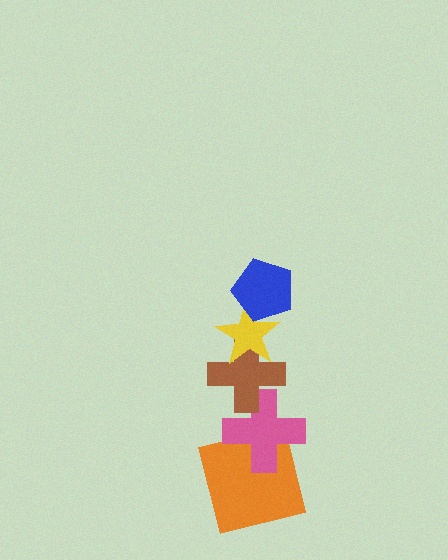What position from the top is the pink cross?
The pink cross is 4th from the top.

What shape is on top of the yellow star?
The blue pentagon is on top of the yellow star.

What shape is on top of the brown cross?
The yellow star is on top of the brown cross.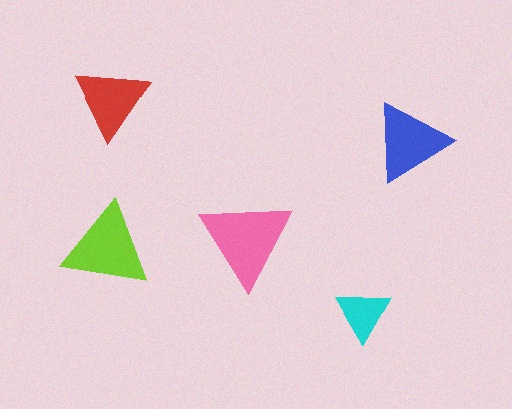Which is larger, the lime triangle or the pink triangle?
The pink one.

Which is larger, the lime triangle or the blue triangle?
The lime one.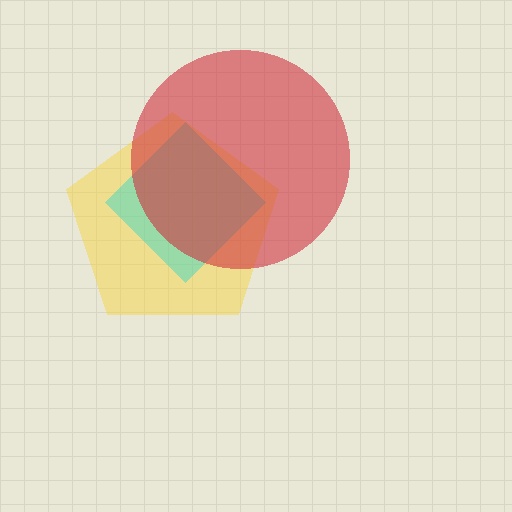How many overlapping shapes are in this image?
There are 3 overlapping shapes in the image.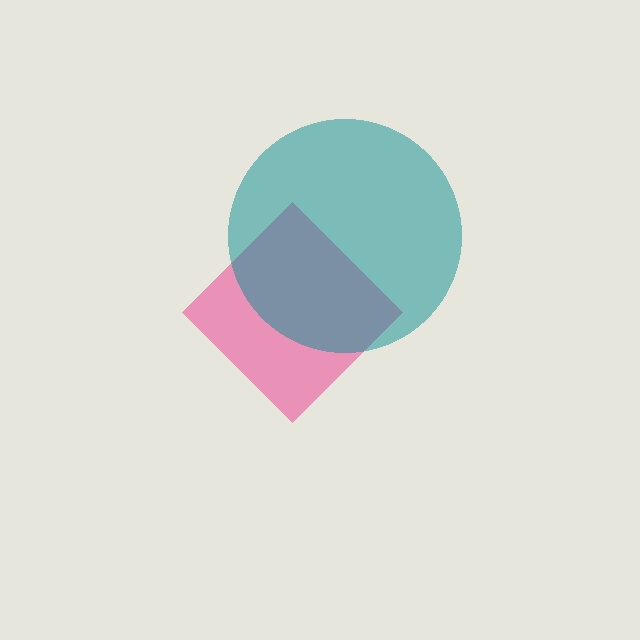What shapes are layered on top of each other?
The layered shapes are: a pink diamond, a teal circle.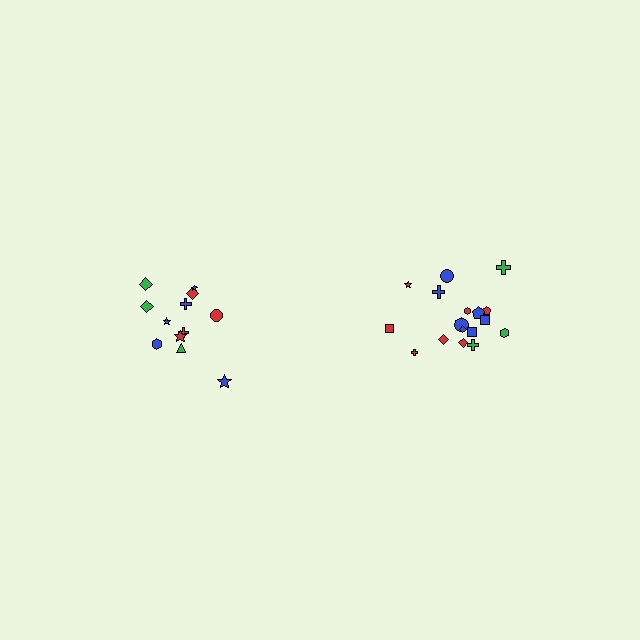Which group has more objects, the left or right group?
The right group.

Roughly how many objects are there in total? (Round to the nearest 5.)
Roughly 30 objects in total.